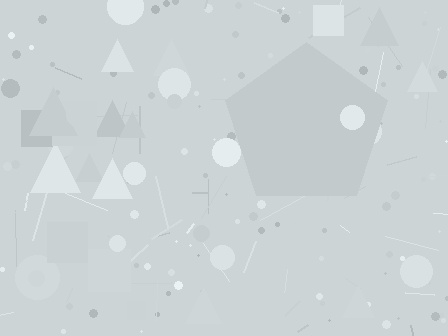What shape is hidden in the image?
A pentagon is hidden in the image.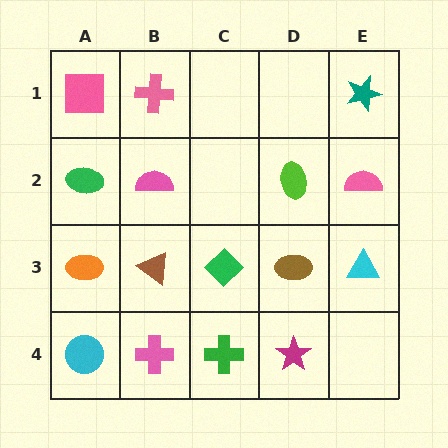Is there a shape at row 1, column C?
No, that cell is empty.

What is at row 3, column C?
A green diamond.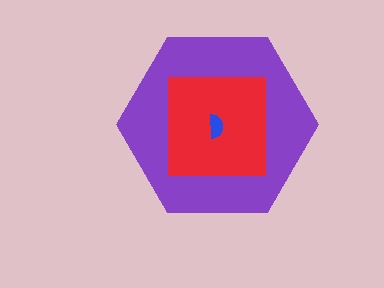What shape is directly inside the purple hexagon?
The red square.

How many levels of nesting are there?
3.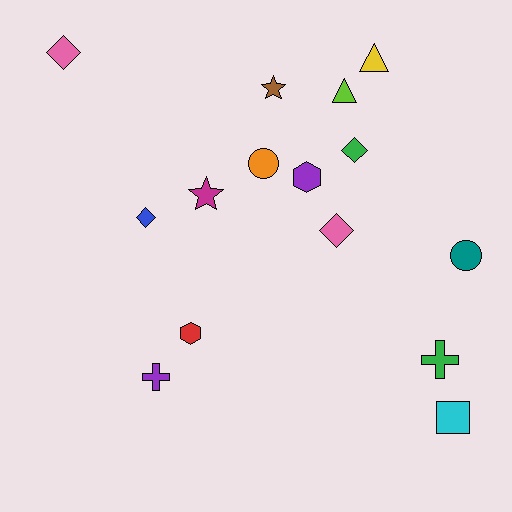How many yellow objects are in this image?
There is 1 yellow object.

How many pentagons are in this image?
There are no pentagons.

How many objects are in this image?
There are 15 objects.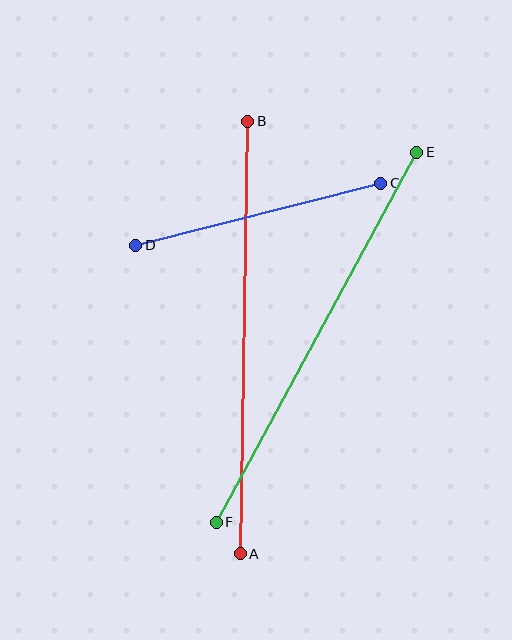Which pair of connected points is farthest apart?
Points A and B are farthest apart.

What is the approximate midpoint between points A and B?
The midpoint is at approximately (244, 338) pixels.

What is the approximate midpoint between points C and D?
The midpoint is at approximately (258, 214) pixels.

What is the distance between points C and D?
The distance is approximately 252 pixels.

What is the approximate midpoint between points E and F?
The midpoint is at approximately (317, 337) pixels.